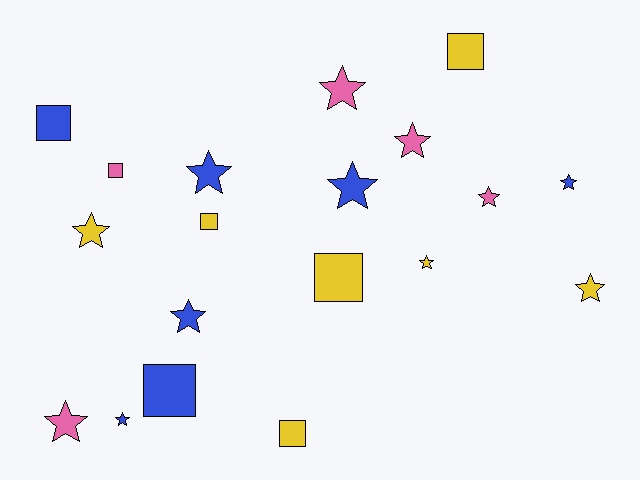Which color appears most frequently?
Yellow, with 7 objects.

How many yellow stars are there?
There are 3 yellow stars.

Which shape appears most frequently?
Star, with 12 objects.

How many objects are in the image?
There are 19 objects.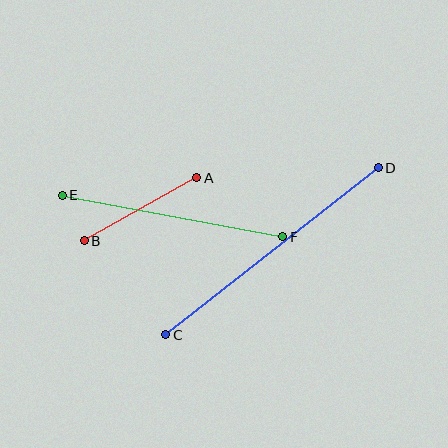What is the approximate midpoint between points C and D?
The midpoint is at approximately (272, 251) pixels.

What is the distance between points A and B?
The distance is approximately 129 pixels.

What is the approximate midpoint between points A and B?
The midpoint is at approximately (140, 209) pixels.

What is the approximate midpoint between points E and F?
The midpoint is at approximately (173, 216) pixels.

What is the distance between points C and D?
The distance is approximately 270 pixels.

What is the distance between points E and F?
The distance is approximately 224 pixels.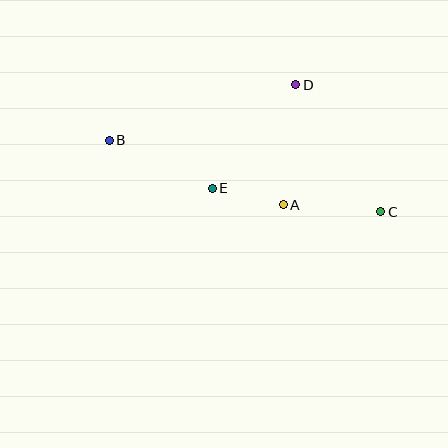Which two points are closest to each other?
Points A and E are closest to each other.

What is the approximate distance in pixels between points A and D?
The distance between A and D is approximately 120 pixels.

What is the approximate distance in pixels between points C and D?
The distance between C and D is approximately 153 pixels.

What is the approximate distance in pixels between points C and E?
The distance between C and E is approximately 170 pixels.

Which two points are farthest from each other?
Points B and C are farthest from each other.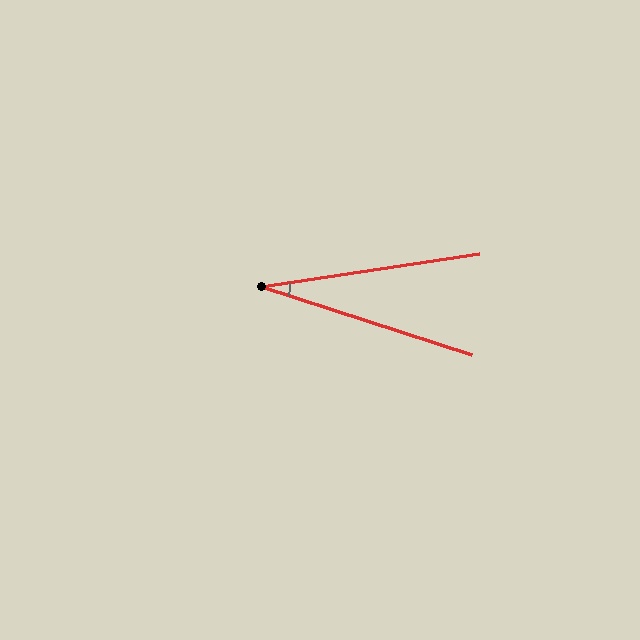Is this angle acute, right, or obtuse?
It is acute.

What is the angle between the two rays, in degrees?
Approximately 27 degrees.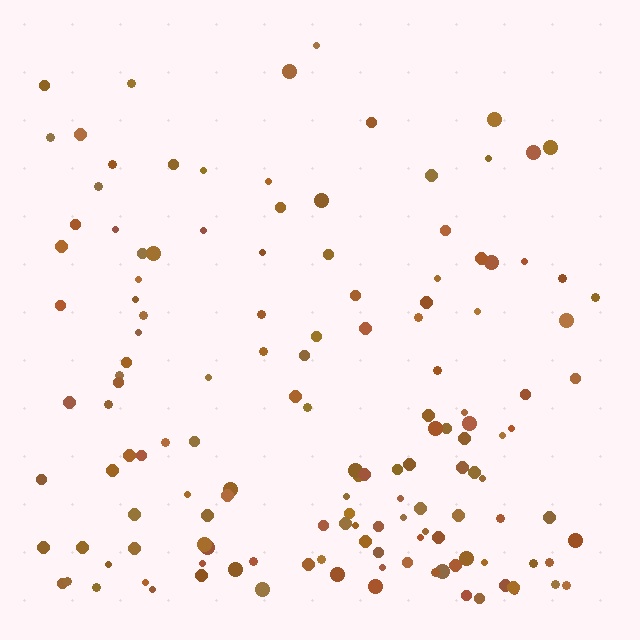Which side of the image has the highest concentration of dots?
The bottom.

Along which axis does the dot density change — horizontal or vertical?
Vertical.